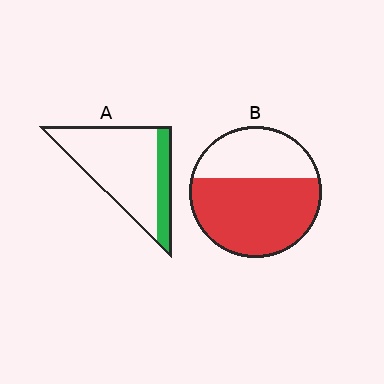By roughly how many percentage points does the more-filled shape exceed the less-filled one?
By roughly 40 percentage points (B over A).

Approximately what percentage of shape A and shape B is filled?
A is approximately 20% and B is approximately 65%.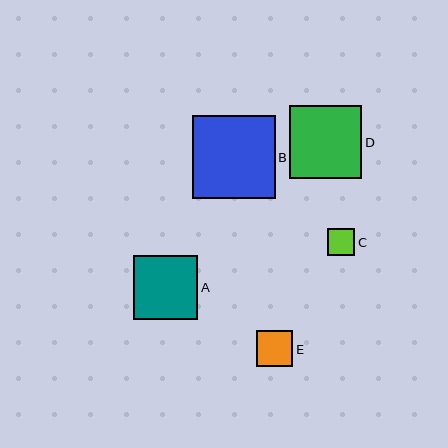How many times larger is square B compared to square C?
Square B is approximately 3.1 times the size of square C.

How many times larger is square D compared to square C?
Square D is approximately 2.7 times the size of square C.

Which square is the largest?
Square B is the largest with a size of approximately 83 pixels.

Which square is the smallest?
Square C is the smallest with a size of approximately 27 pixels.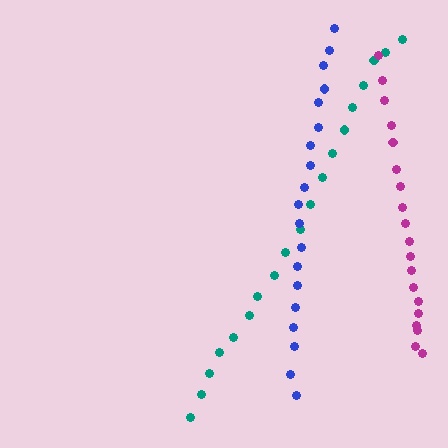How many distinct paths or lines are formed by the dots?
There are 3 distinct paths.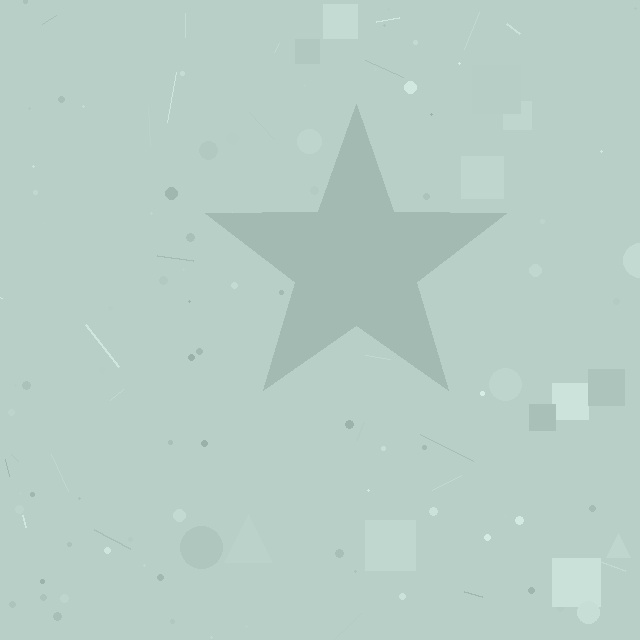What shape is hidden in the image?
A star is hidden in the image.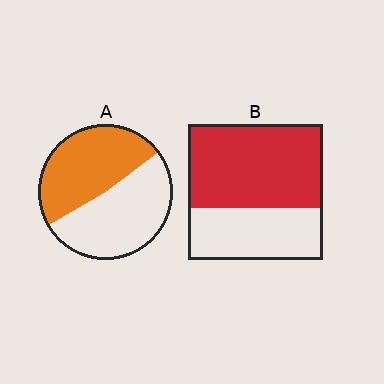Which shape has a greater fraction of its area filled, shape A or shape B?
Shape B.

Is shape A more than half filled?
Roughly half.